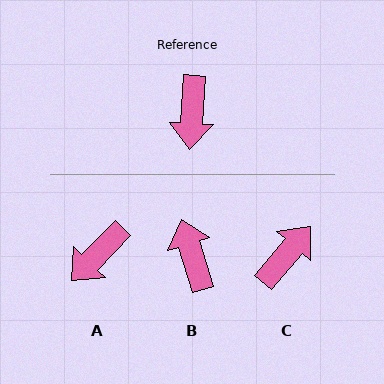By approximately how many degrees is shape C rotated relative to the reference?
Approximately 143 degrees counter-clockwise.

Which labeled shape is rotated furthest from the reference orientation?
B, about 159 degrees away.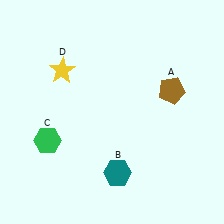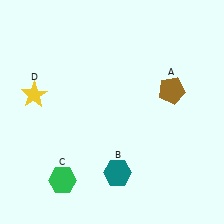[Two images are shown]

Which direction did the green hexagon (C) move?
The green hexagon (C) moved down.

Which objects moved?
The objects that moved are: the green hexagon (C), the yellow star (D).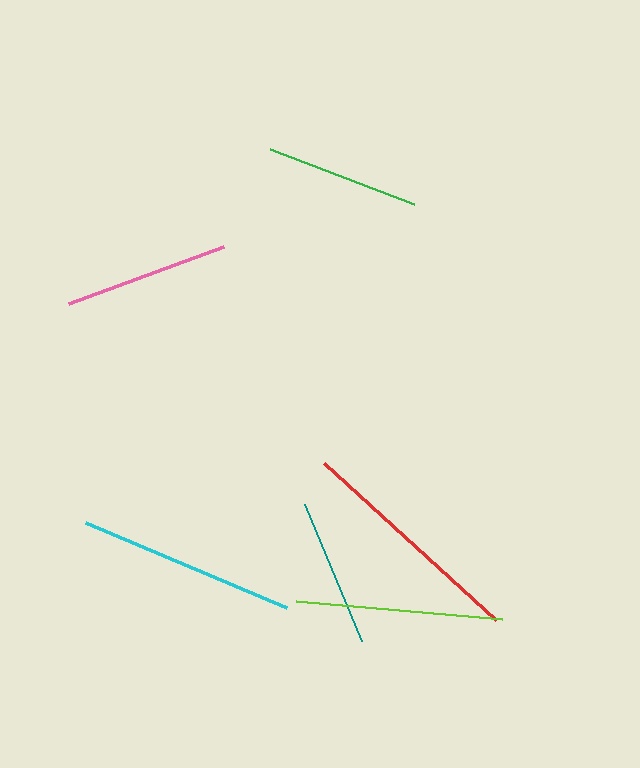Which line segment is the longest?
The red line is the longest at approximately 233 pixels.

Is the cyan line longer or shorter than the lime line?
The cyan line is longer than the lime line.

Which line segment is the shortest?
The teal line is the shortest at approximately 149 pixels.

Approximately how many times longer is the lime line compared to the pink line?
The lime line is approximately 1.3 times the length of the pink line.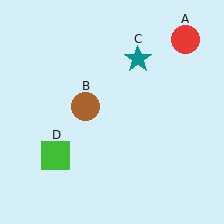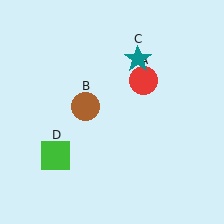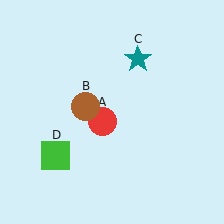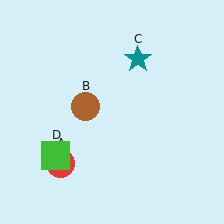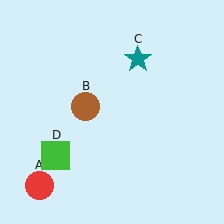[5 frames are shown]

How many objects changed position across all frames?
1 object changed position: red circle (object A).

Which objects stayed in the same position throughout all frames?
Brown circle (object B) and teal star (object C) and green square (object D) remained stationary.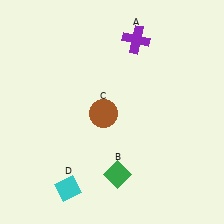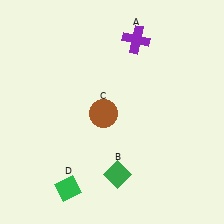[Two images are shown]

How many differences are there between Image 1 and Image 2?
There is 1 difference between the two images.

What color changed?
The diamond (D) changed from cyan in Image 1 to green in Image 2.